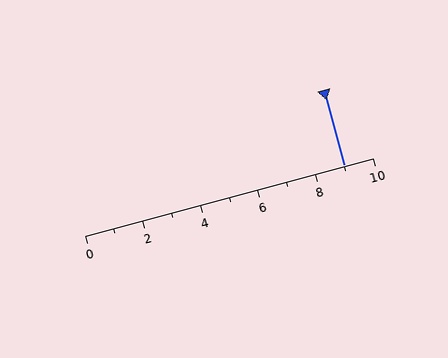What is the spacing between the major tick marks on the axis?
The major ticks are spaced 2 apart.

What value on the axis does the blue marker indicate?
The marker indicates approximately 9.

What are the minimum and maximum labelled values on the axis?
The axis runs from 0 to 10.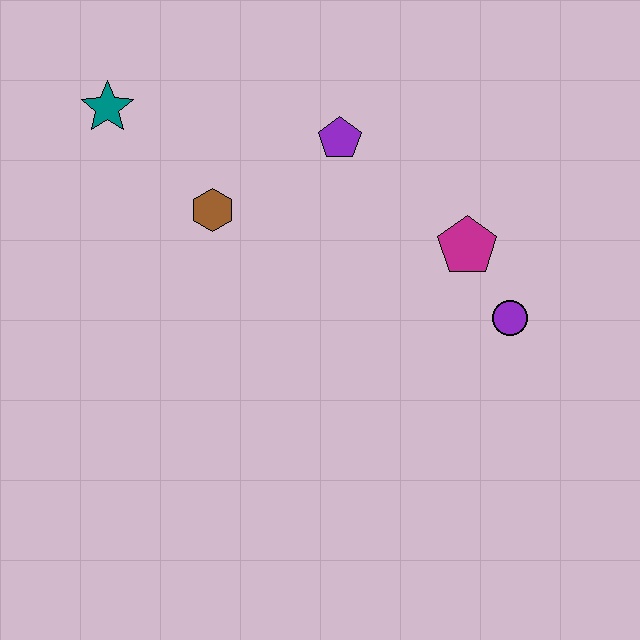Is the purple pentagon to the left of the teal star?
No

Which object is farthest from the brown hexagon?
The purple circle is farthest from the brown hexagon.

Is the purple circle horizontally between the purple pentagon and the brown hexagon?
No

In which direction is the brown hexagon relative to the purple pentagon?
The brown hexagon is to the left of the purple pentagon.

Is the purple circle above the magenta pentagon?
No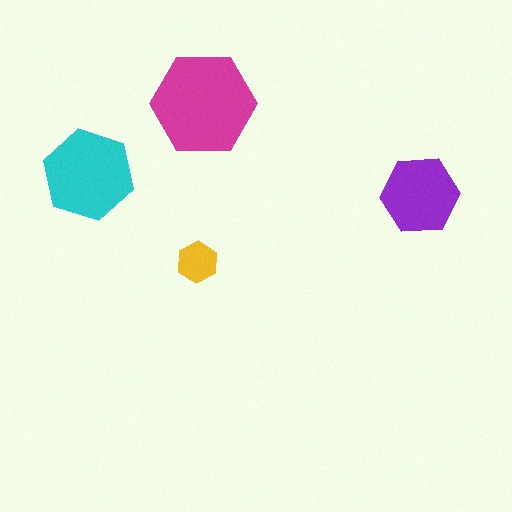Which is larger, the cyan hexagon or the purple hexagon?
The cyan one.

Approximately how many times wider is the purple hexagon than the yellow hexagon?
About 2 times wider.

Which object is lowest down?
The yellow hexagon is bottommost.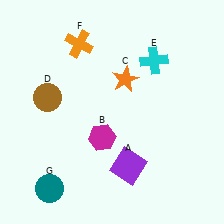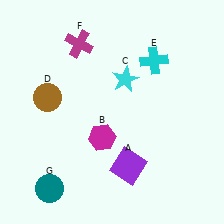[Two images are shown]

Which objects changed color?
C changed from orange to cyan. F changed from orange to magenta.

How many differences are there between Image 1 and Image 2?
There are 2 differences between the two images.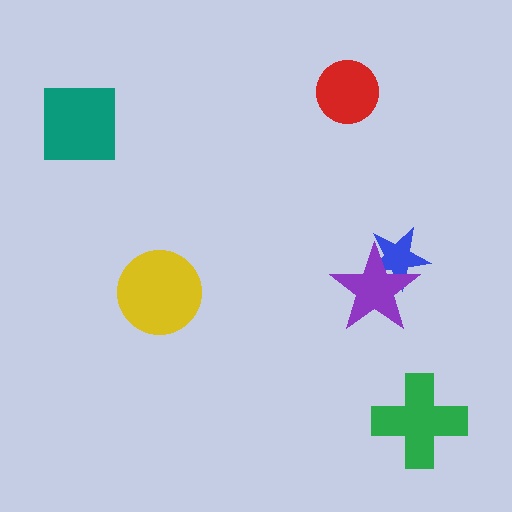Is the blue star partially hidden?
Yes, it is partially covered by another shape.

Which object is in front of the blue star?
The purple star is in front of the blue star.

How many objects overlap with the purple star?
1 object overlaps with the purple star.